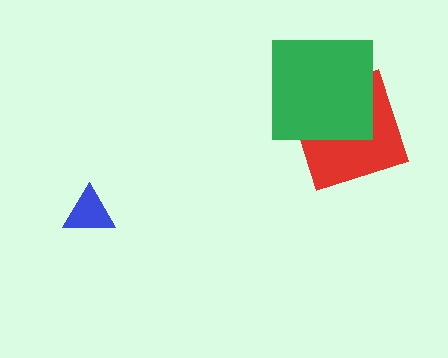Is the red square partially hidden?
Yes, it is partially covered by another shape.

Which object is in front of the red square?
The green square is in front of the red square.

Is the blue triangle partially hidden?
No, no other shape covers it.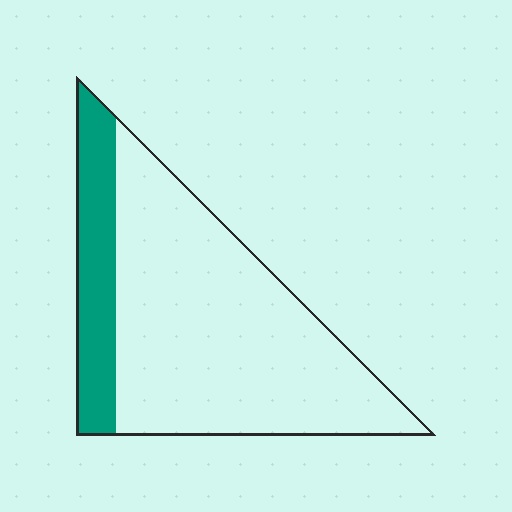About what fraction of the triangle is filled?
About one fifth (1/5).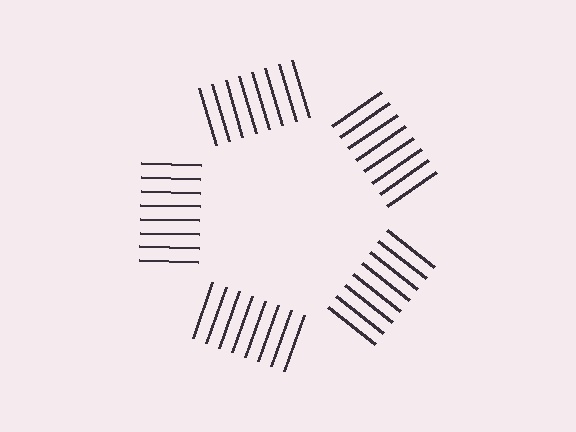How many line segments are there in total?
40 — 8 along each of the 5 edges.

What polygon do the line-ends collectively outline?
An illusory pentagon — the line segments terminate on its edges but no continuous stroke is drawn.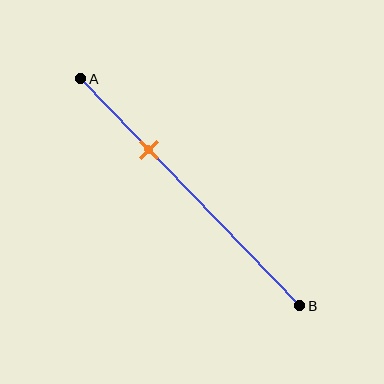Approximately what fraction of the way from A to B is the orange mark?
The orange mark is approximately 30% of the way from A to B.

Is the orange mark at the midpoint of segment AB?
No, the mark is at about 30% from A, not at the 50% midpoint.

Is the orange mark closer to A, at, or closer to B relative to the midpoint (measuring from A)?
The orange mark is closer to point A than the midpoint of segment AB.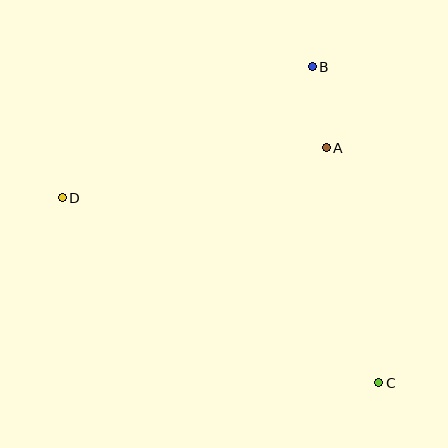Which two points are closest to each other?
Points A and B are closest to each other.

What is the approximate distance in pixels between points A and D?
The distance between A and D is approximately 269 pixels.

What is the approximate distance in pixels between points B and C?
The distance between B and C is approximately 323 pixels.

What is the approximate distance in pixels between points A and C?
The distance between A and C is approximately 241 pixels.